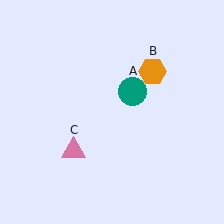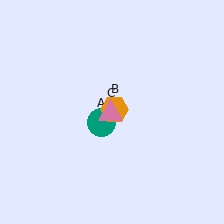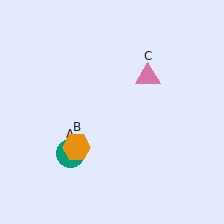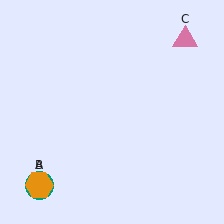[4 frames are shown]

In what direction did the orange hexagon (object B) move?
The orange hexagon (object B) moved down and to the left.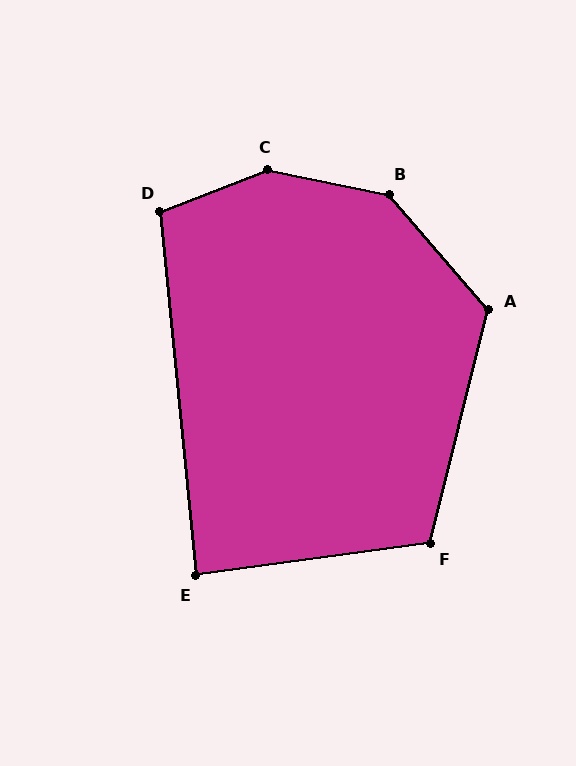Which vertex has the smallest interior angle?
E, at approximately 88 degrees.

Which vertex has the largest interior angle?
C, at approximately 147 degrees.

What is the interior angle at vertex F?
Approximately 112 degrees (obtuse).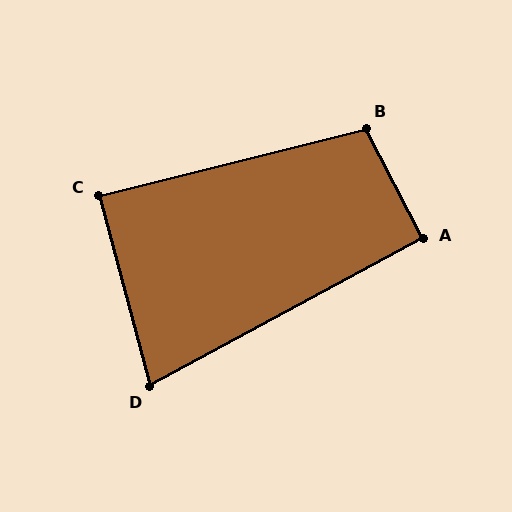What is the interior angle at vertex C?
Approximately 89 degrees (approximately right).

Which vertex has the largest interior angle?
B, at approximately 104 degrees.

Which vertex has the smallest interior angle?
D, at approximately 76 degrees.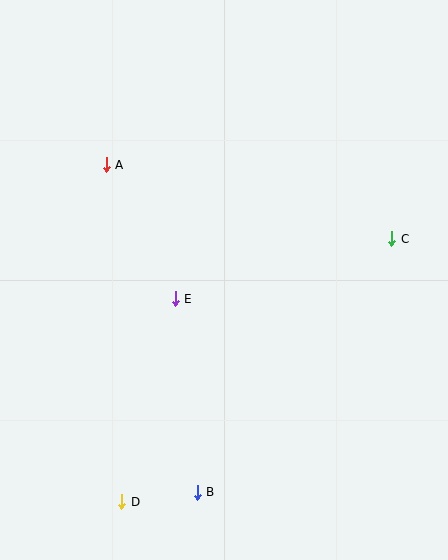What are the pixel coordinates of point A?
Point A is at (106, 165).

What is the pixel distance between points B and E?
The distance between B and E is 195 pixels.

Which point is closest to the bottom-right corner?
Point B is closest to the bottom-right corner.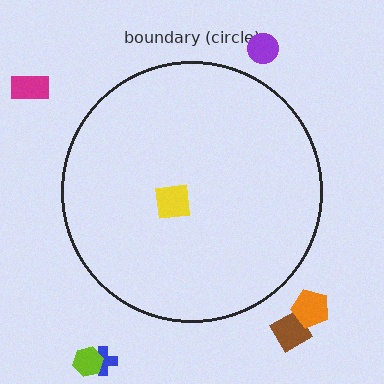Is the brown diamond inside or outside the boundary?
Outside.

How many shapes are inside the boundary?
1 inside, 6 outside.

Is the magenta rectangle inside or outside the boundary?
Outside.